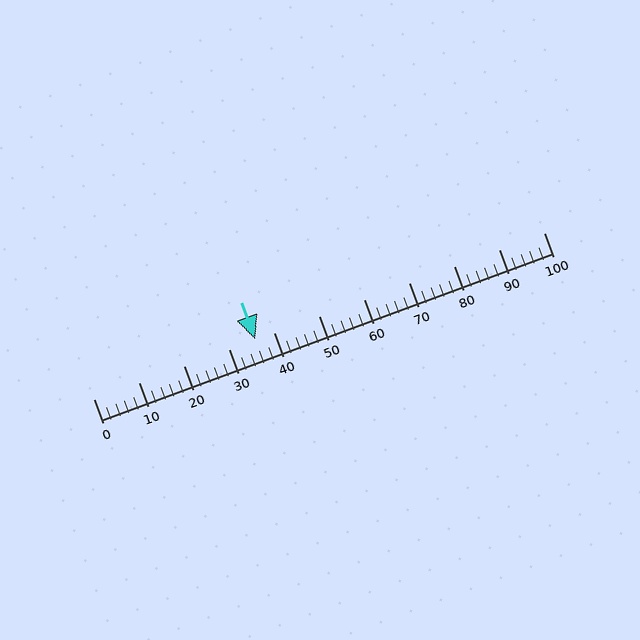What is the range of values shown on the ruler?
The ruler shows values from 0 to 100.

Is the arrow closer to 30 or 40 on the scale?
The arrow is closer to 40.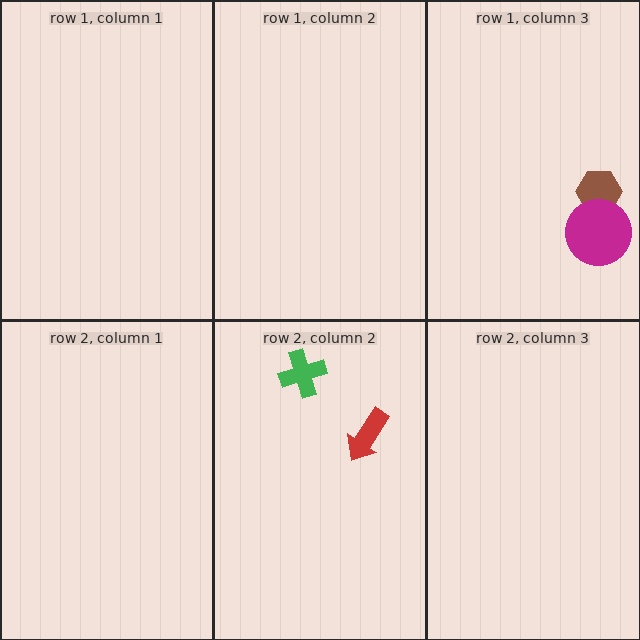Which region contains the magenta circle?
The row 1, column 3 region.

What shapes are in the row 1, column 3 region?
The brown hexagon, the magenta circle.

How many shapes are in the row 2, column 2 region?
2.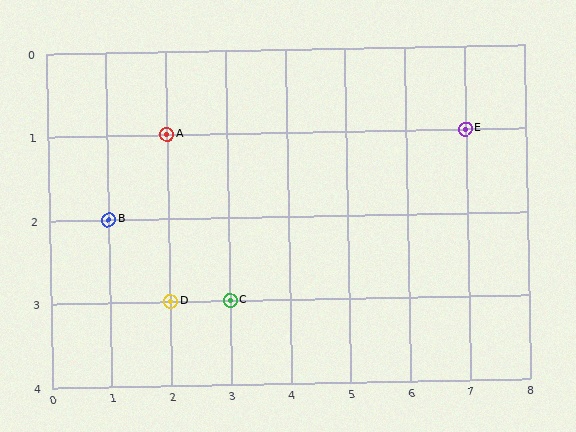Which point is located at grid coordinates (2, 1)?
Point A is at (2, 1).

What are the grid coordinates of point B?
Point B is at grid coordinates (1, 2).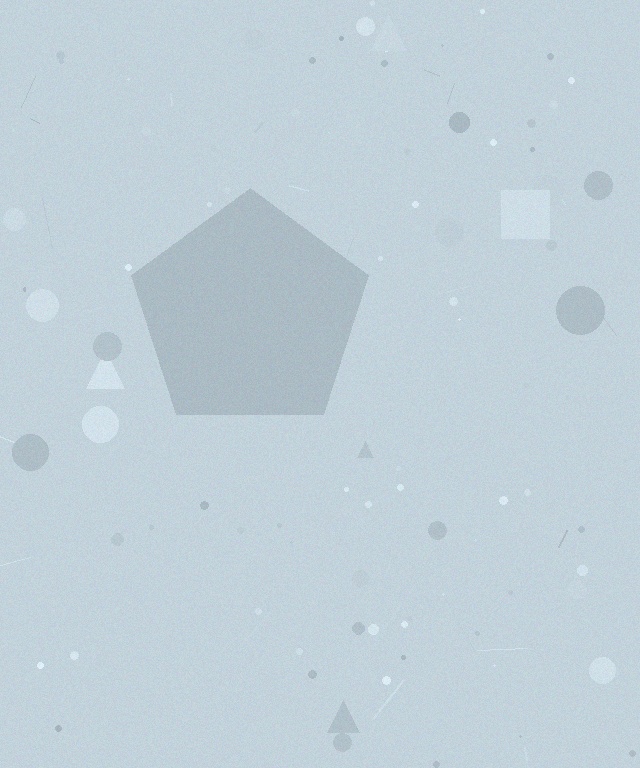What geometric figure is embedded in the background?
A pentagon is embedded in the background.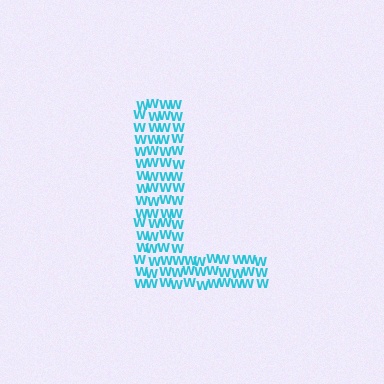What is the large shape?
The large shape is the letter L.